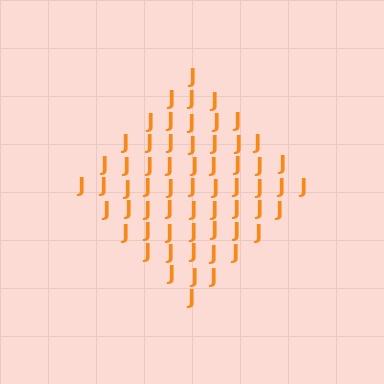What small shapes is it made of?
It is made of small letter J's.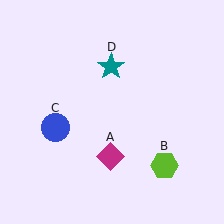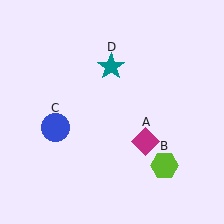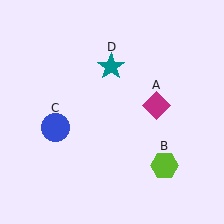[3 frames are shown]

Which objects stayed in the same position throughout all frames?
Lime hexagon (object B) and blue circle (object C) and teal star (object D) remained stationary.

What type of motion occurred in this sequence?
The magenta diamond (object A) rotated counterclockwise around the center of the scene.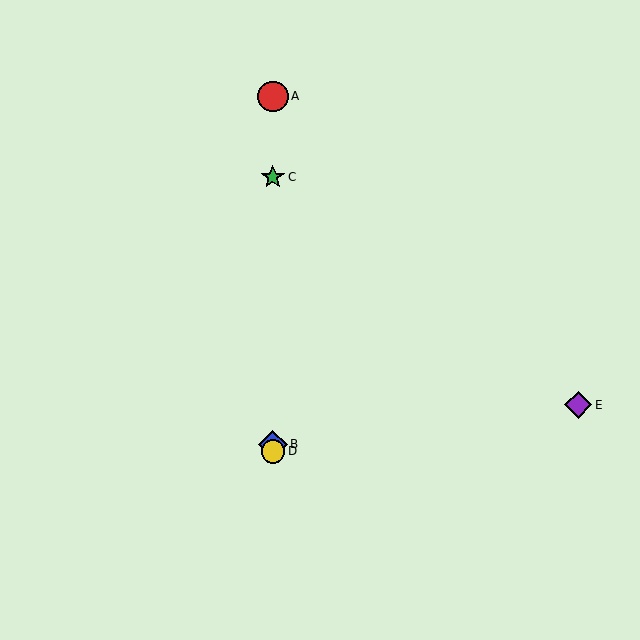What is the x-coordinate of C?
Object C is at x≈273.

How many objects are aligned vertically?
4 objects (A, B, C, D) are aligned vertically.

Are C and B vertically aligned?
Yes, both are at x≈273.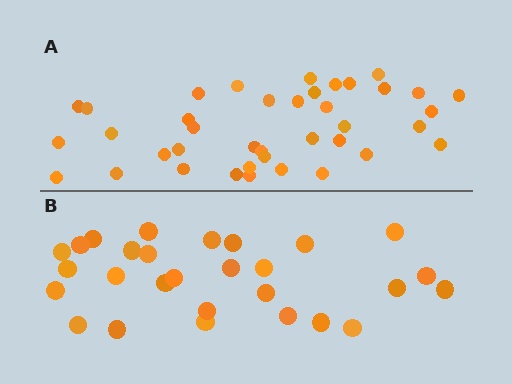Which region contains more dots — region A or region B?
Region A (the top region) has more dots.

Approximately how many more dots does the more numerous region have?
Region A has roughly 12 or so more dots than region B.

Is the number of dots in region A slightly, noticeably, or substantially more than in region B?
Region A has noticeably more, but not dramatically so. The ratio is roughly 1.4 to 1.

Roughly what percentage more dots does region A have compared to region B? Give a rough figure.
About 40% more.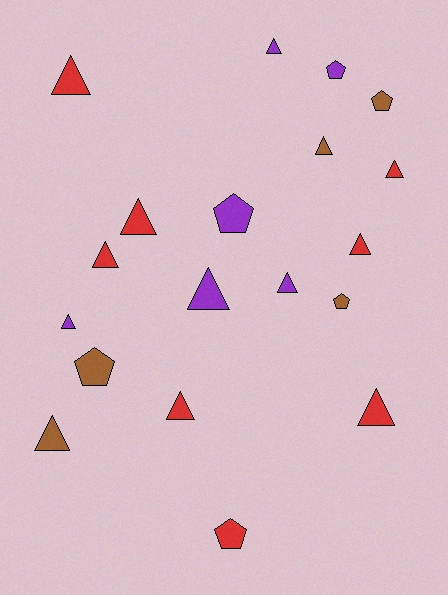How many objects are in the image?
There are 19 objects.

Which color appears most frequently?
Red, with 8 objects.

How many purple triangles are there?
There are 4 purple triangles.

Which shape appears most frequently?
Triangle, with 13 objects.